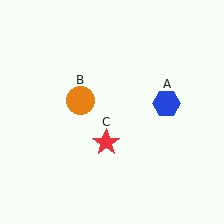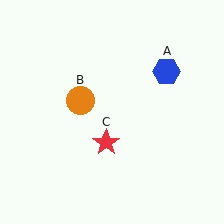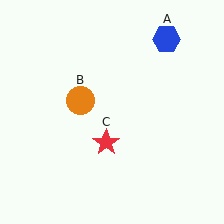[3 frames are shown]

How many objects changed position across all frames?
1 object changed position: blue hexagon (object A).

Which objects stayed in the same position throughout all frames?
Orange circle (object B) and red star (object C) remained stationary.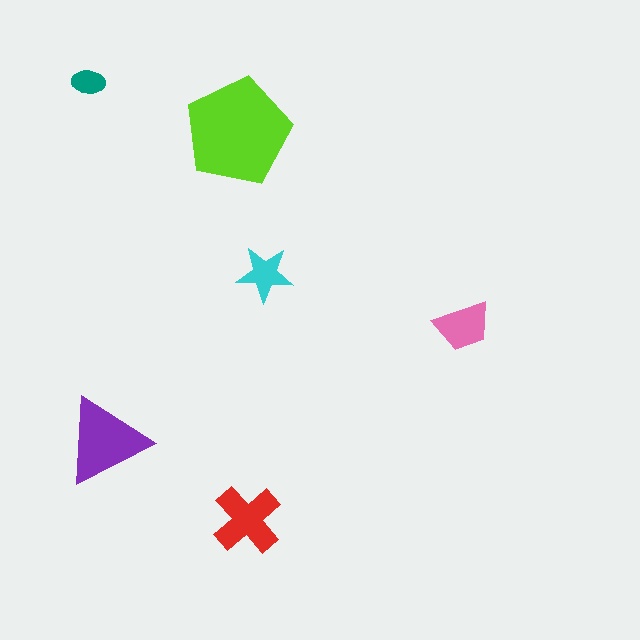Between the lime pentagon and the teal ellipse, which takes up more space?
The lime pentagon.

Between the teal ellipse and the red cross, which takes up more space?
The red cross.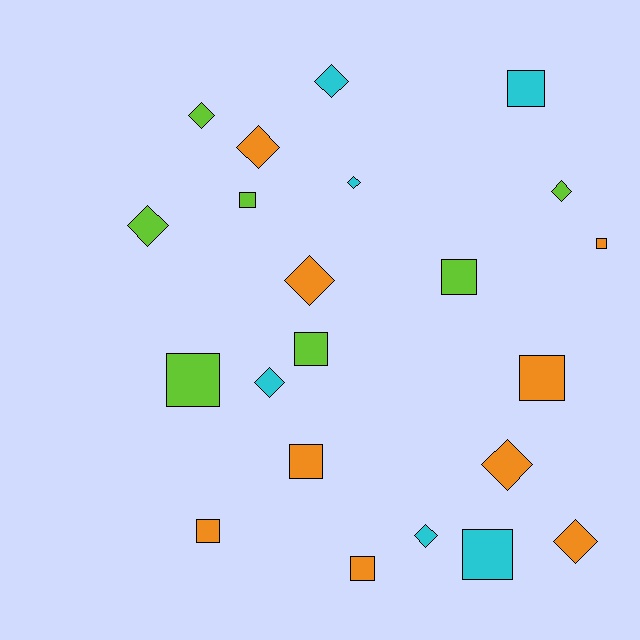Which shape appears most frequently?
Diamond, with 11 objects.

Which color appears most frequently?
Orange, with 9 objects.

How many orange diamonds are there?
There are 4 orange diamonds.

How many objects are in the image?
There are 22 objects.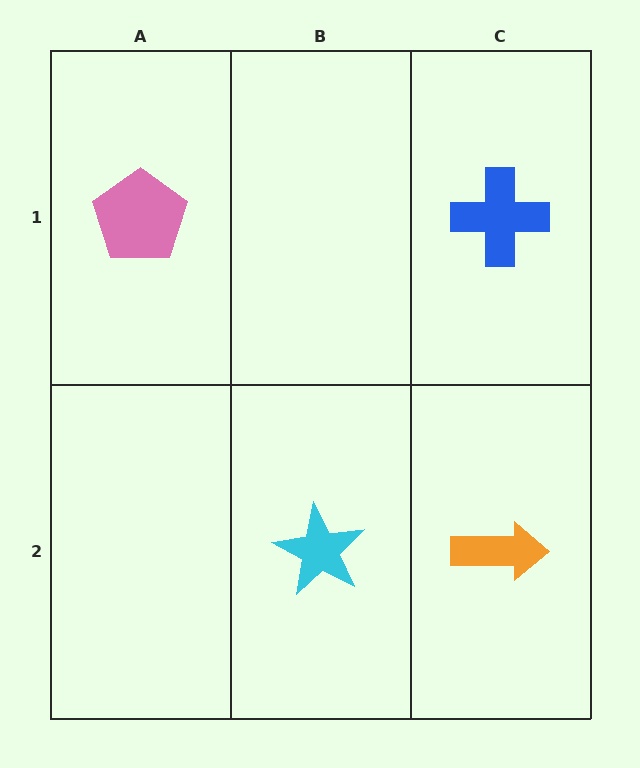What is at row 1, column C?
A blue cross.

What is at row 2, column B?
A cyan star.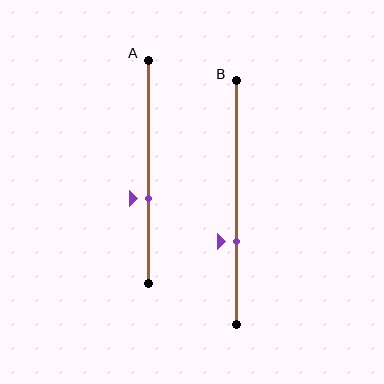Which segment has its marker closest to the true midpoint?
Segment A has its marker closest to the true midpoint.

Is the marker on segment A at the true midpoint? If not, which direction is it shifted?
No, the marker on segment A is shifted downward by about 12% of the segment length.